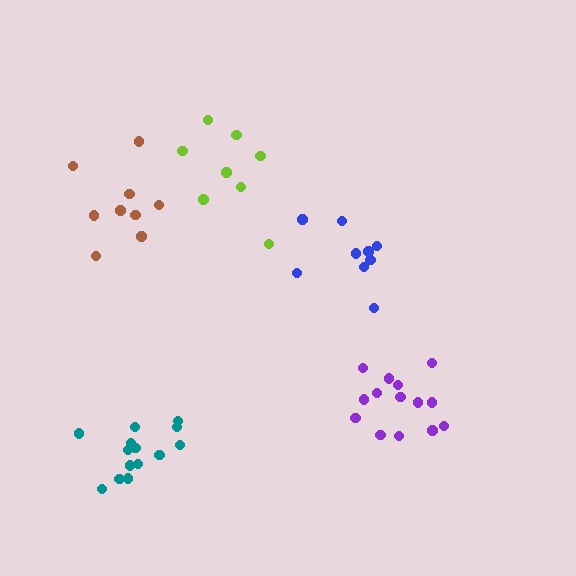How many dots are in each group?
Group 1: 8 dots, Group 2: 9 dots, Group 3: 14 dots, Group 4: 9 dots, Group 5: 14 dots (54 total).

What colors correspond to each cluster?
The clusters are colored: lime, blue, purple, brown, teal.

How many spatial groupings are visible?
There are 5 spatial groupings.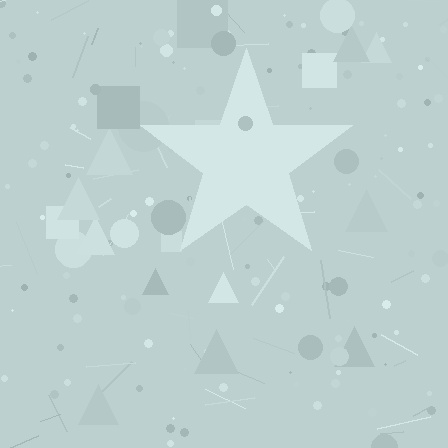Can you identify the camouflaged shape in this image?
The camouflaged shape is a star.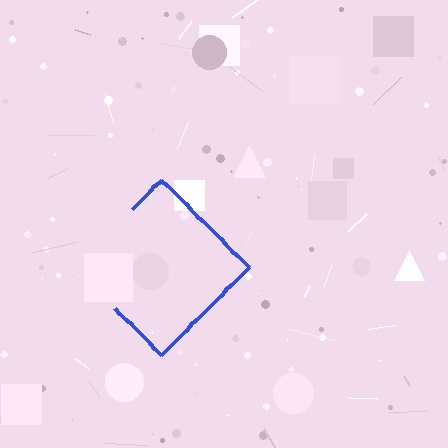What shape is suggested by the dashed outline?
The dashed outline suggests a diamond.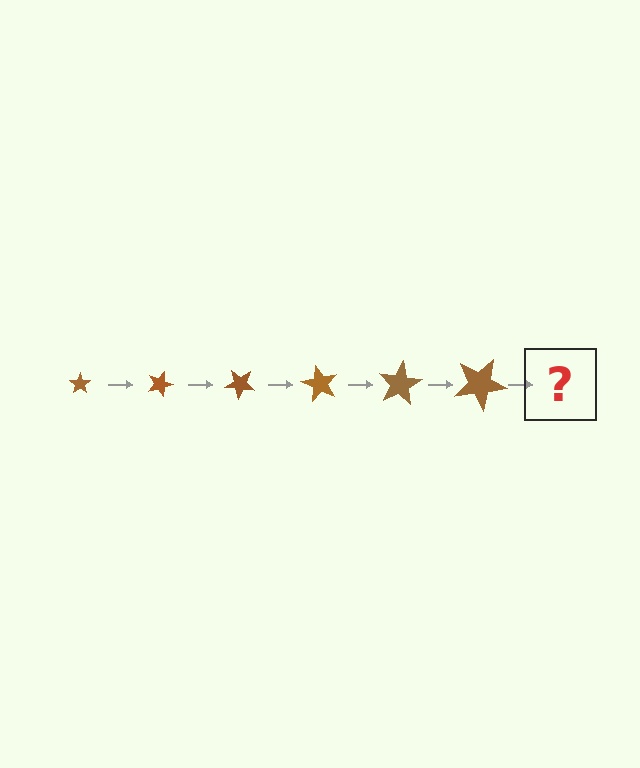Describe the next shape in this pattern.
It should be a star, larger than the previous one and rotated 120 degrees from the start.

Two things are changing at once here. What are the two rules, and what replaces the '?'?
The two rules are that the star grows larger each step and it rotates 20 degrees each step. The '?' should be a star, larger than the previous one and rotated 120 degrees from the start.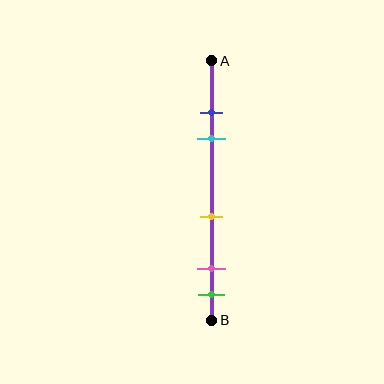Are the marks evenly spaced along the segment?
No, the marks are not evenly spaced.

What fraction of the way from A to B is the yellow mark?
The yellow mark is approximately 60% (0.6) of the way from A to B.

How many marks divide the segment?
There are 5 marks dividing the segment.